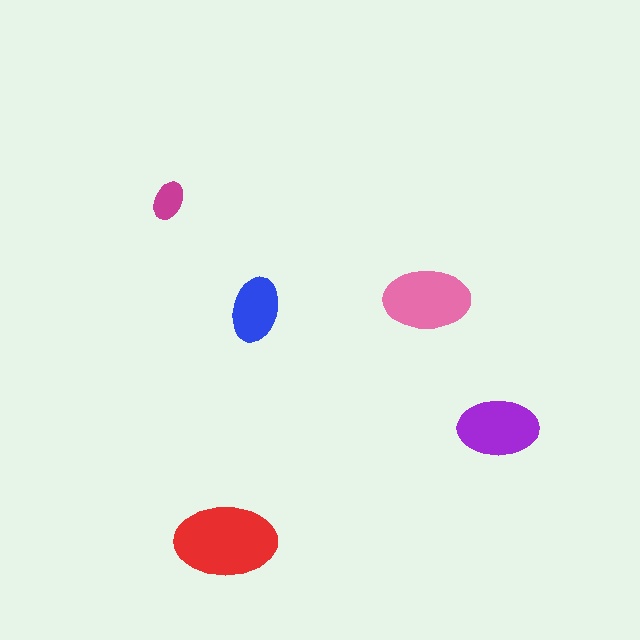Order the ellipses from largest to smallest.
the red one, the pink one, the purple one, the blue one, the magenta one.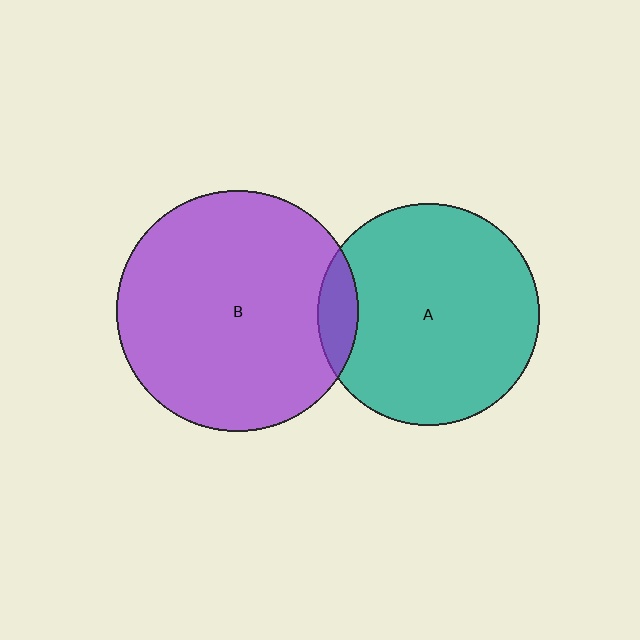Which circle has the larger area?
Circle B (purple).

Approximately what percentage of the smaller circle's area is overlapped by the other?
Approximately 10%.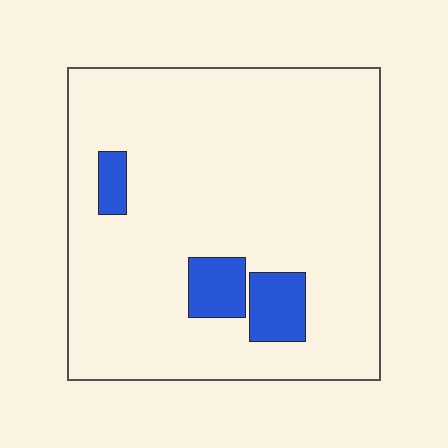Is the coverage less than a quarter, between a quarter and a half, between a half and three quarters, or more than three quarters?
Less than a quarter.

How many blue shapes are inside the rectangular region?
3.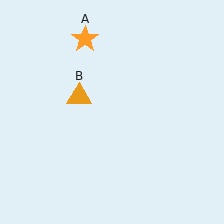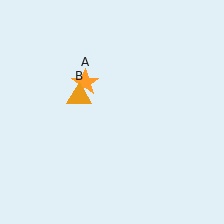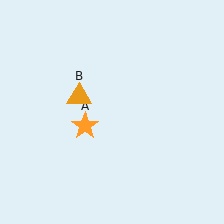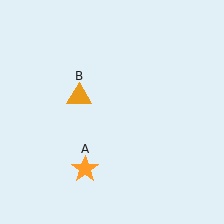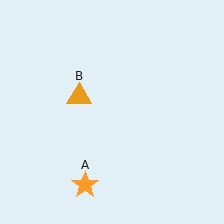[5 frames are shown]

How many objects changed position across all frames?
1 object changed position: orange star (object A).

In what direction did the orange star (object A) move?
The orange star (object A) moved down.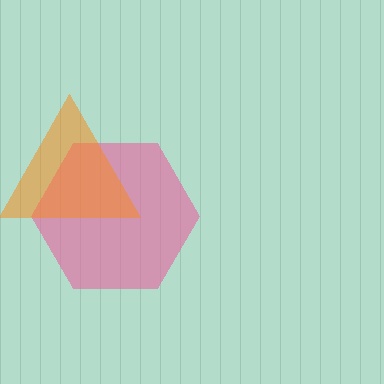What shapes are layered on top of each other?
The layered shapes are: a pink hexagon, an orange triangle.